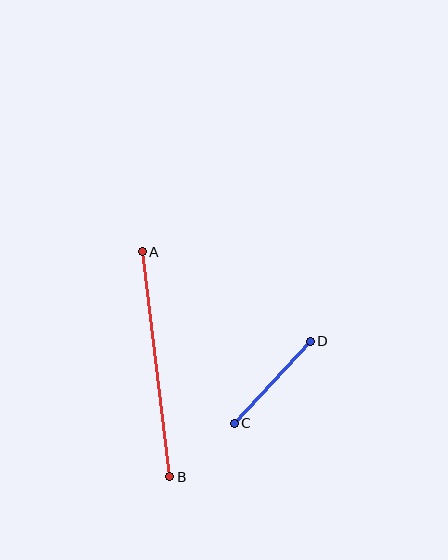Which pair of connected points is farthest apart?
Points A and B are farthest apart.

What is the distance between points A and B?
The distance is approximately 227 pixels.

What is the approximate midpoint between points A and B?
The midpoint is at approximately (156, 364) pixels.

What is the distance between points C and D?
The distance is approximately 112 pixels.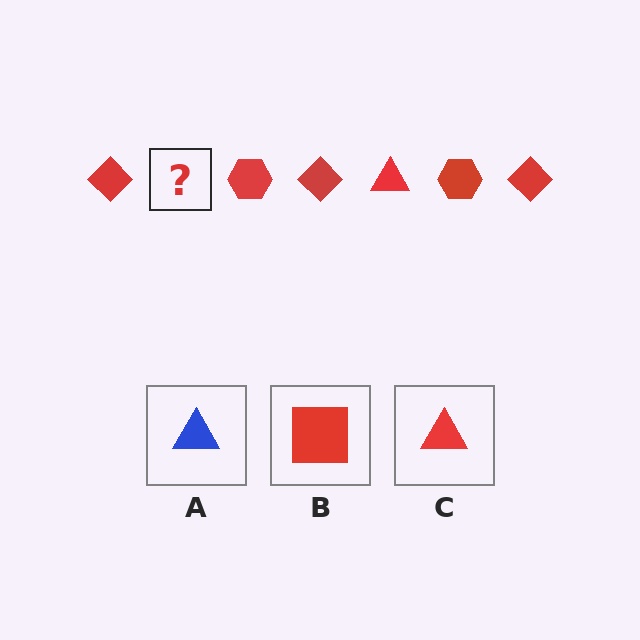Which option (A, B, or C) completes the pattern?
C.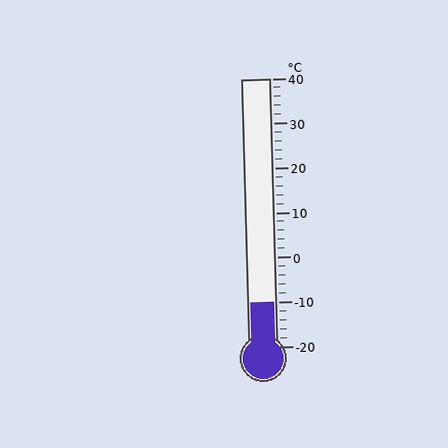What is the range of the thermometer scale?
The thermometer scale ranges from -20°C to 40°C.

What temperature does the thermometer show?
The thermometer shows approximately -10°C.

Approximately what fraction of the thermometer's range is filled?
The thermometer is filled to approximately 15% of its range.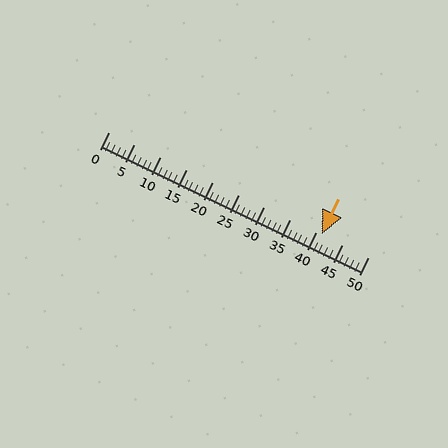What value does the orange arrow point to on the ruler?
The orange arrow points to approximately 41.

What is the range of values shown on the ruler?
The ruler shows values from 0 to 50.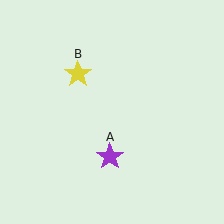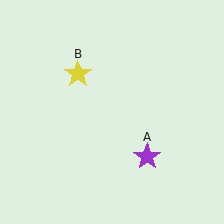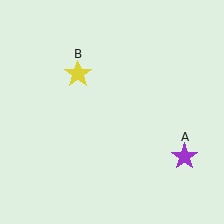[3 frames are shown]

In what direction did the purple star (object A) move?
The purple star (object A) moved right.